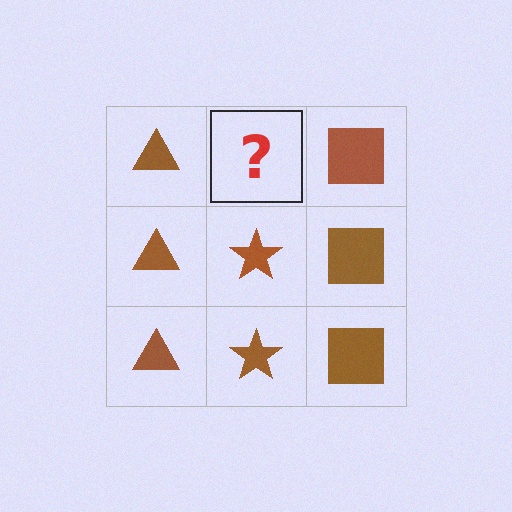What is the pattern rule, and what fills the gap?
The rule is that each column has a consistent shape. The gap should be filled with a brown star.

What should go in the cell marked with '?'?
The missing cell should contain a brown star.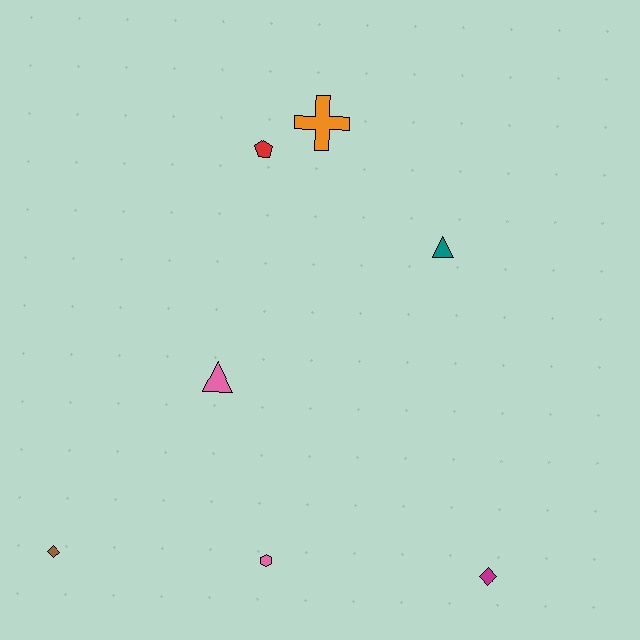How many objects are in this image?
There are 7 objects.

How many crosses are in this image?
There is 1 cross.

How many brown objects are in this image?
There is 1 brown object.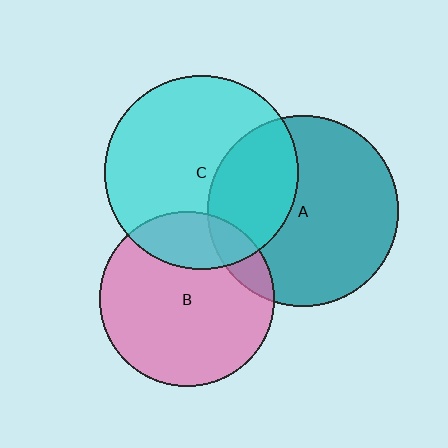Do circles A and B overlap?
Yes.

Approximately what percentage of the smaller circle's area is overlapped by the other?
Approximately 10%.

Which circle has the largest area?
Circle C (cyan).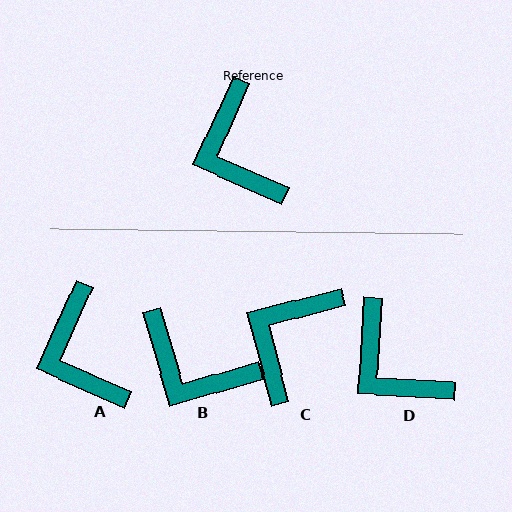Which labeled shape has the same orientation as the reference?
A.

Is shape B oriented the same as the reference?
No, it is off by about 40 degrees.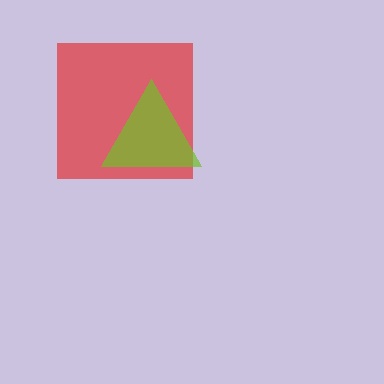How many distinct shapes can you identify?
There are 2 distinct shapes: a red square, a lime triangle.